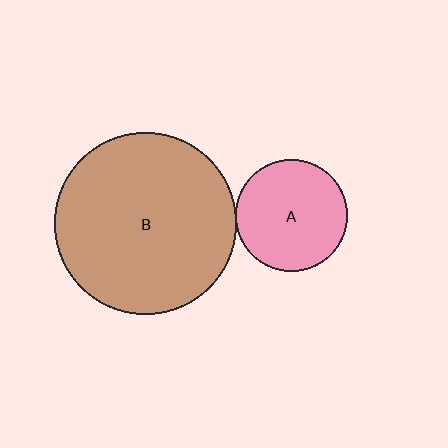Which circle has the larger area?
Circle B (brown).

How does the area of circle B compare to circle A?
Approximately 2.7 times.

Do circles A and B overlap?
Yes.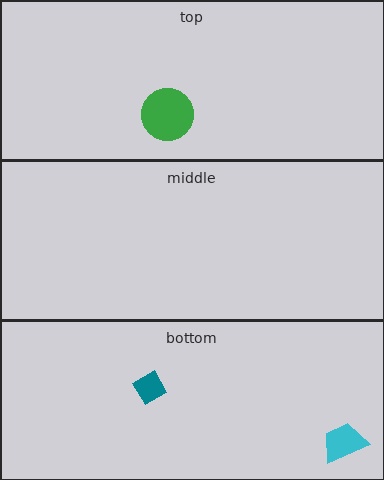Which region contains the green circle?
The top region.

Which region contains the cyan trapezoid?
The bottom region.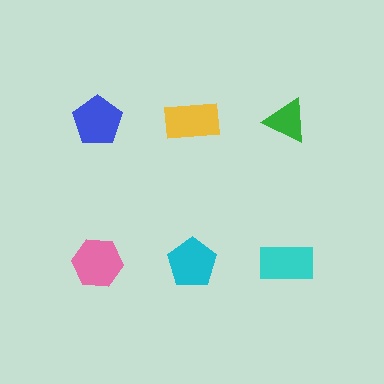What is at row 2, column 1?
A pink hexagon.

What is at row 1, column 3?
A green triangle.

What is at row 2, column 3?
A cyan rectangle.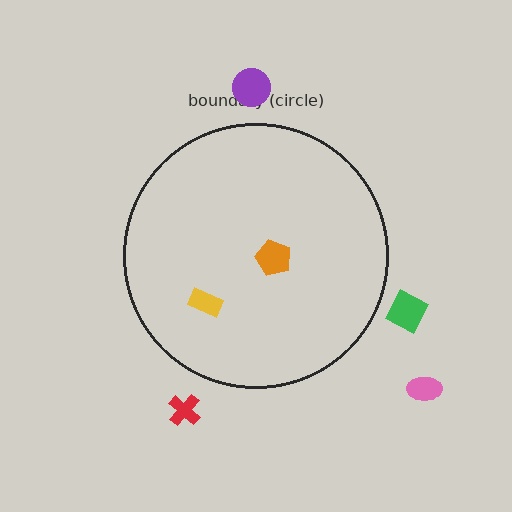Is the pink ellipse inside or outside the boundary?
Outside.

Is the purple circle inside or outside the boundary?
Outside.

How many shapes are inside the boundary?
2 inside, 4 outside.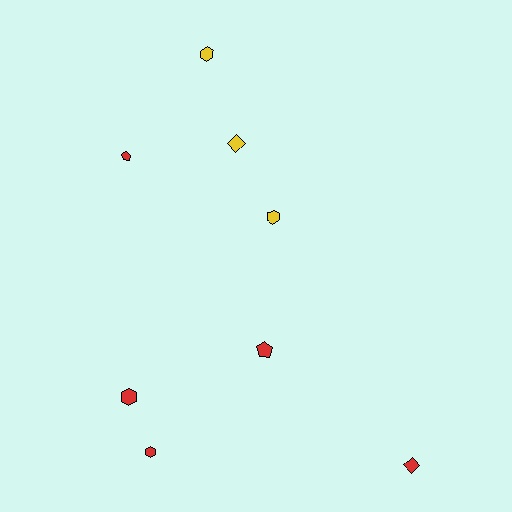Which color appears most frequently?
Red, with 5 objects.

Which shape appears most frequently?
Hexagon, with 4 objects.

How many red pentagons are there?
There are 2 red pentagons.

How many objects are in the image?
There are 8 objects.